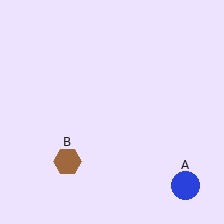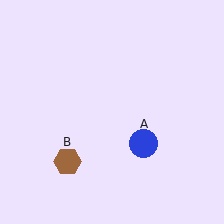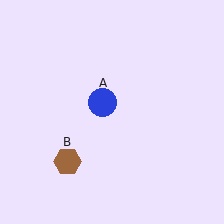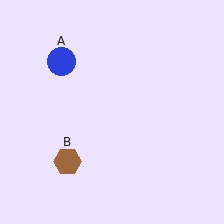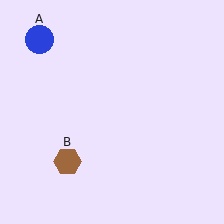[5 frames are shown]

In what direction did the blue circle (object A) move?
The blue circle (object A) moved up and to the left.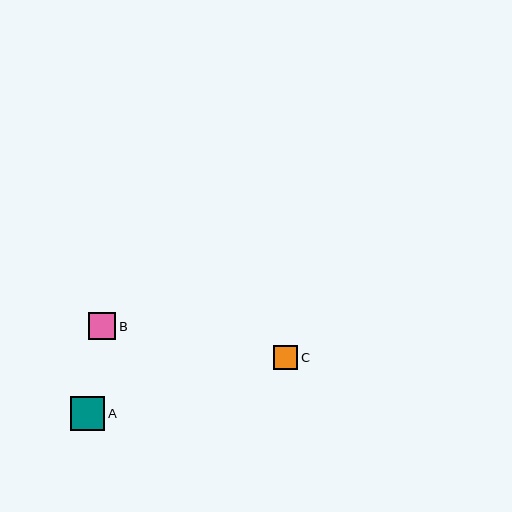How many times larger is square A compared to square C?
Square A is approximately 1.4 times the size of square C.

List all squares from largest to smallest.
From largest to smallest: A, B, C.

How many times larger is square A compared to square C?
Square A is approximately 1.4 times the size of square C.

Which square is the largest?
Square A is the largest with a size of approximately 34 pixels.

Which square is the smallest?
Square C is the smallest with a size of approximately 24 pixels.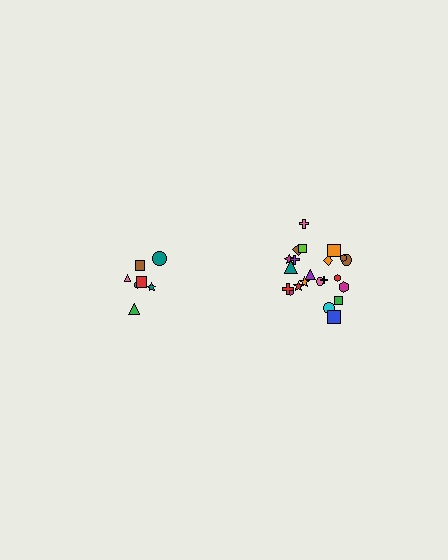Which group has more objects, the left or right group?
The right group.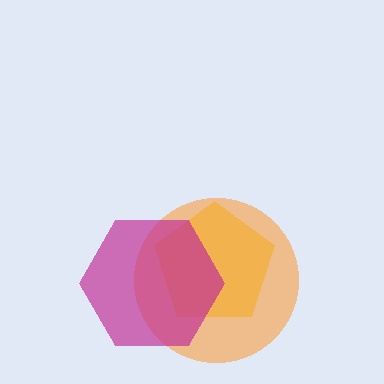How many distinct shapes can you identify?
There are 3 distinct shapes: a yellow pentagon, an orange circle, a magenta hexagon.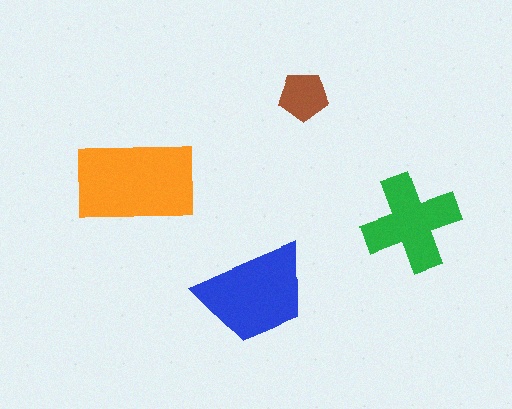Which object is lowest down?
The blue trapezoid is bottommost.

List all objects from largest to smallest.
The orange rectangle, the blue trapezoid, the green cross, the brown pentagon.